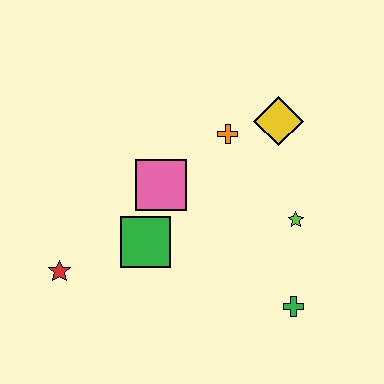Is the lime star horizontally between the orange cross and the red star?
No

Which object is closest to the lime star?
The green cross is closest to the lime star.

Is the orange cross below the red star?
No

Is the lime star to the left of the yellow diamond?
No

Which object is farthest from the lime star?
The red star is farthest from the lime star.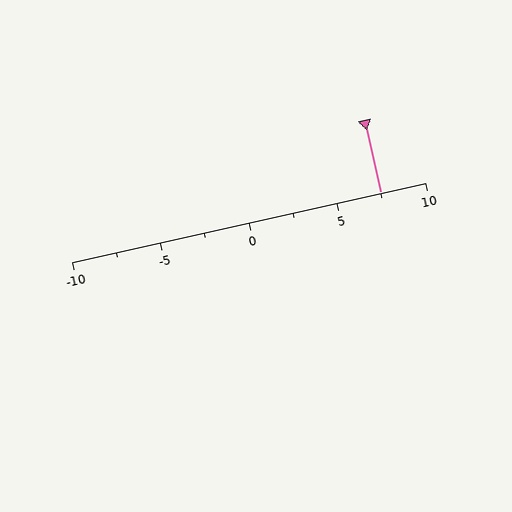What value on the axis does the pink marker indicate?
The marker indicates approximately 7.5.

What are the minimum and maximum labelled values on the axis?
The axis runs from -10 to 10.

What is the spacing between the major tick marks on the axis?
The major ticks are spaced 5 apart.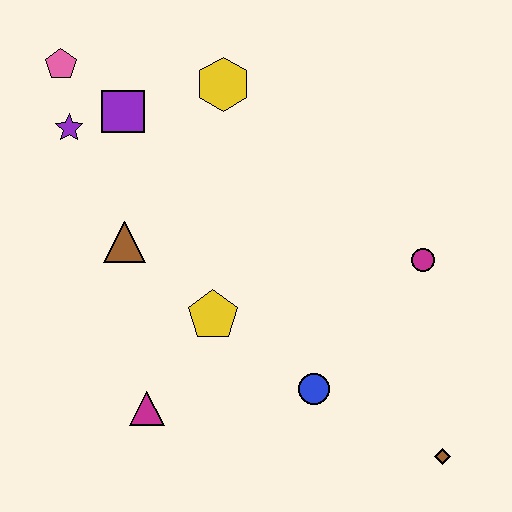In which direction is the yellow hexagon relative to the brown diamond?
The yellow hexagon is above the brown diamond.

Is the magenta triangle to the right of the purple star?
Yes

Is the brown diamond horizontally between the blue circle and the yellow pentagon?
No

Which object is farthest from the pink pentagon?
The brown diamond is farthest from the pink pentagon.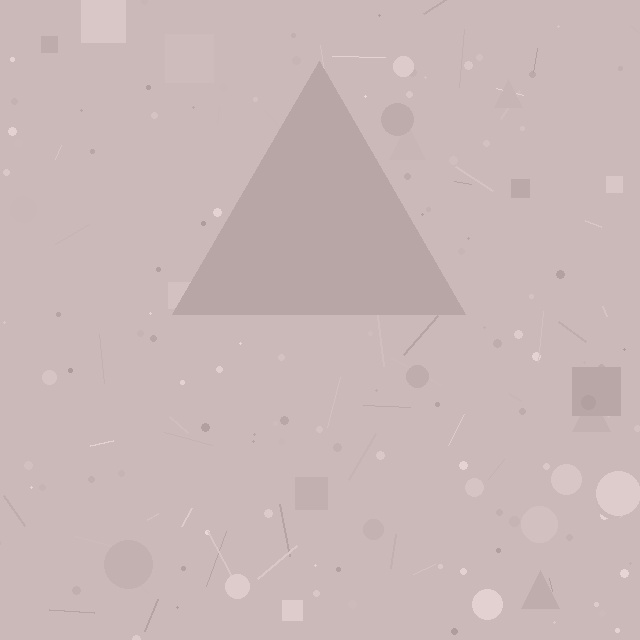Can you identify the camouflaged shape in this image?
The camouflaged shape is a triangle.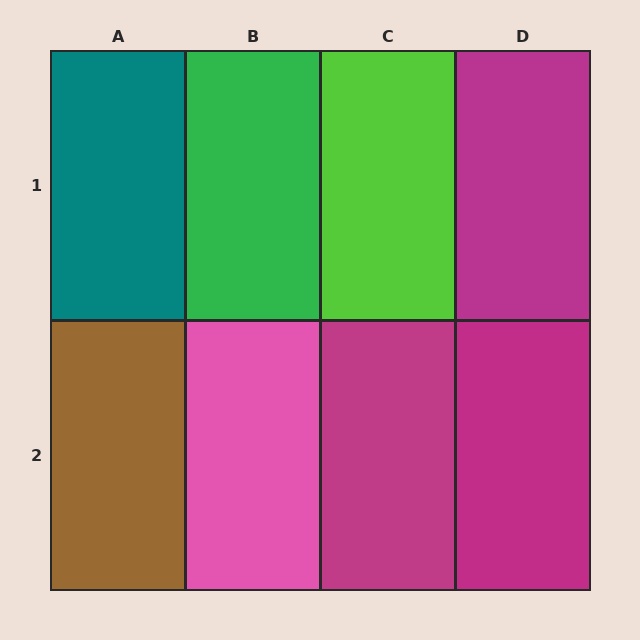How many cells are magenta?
3 cells are magenta.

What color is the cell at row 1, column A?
Teal.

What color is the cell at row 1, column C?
Lime.